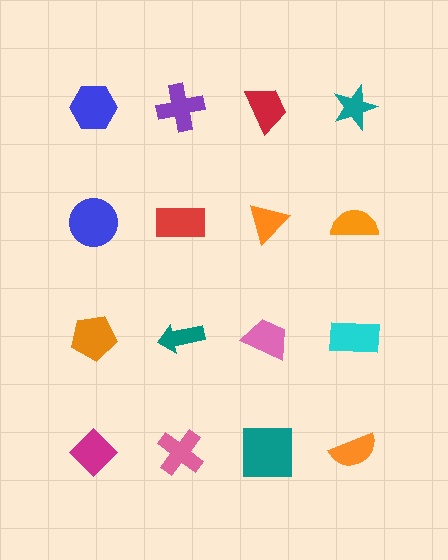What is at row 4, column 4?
An orange semicircle.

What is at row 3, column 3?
A pink trapezoid.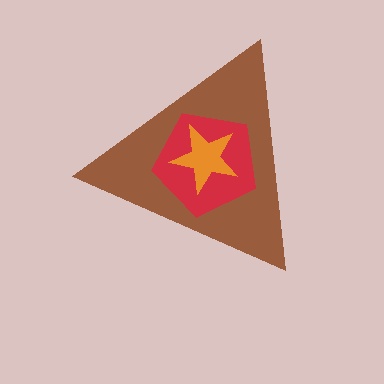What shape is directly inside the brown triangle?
The red pentagon.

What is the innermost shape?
The orange star.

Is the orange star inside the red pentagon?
Yes.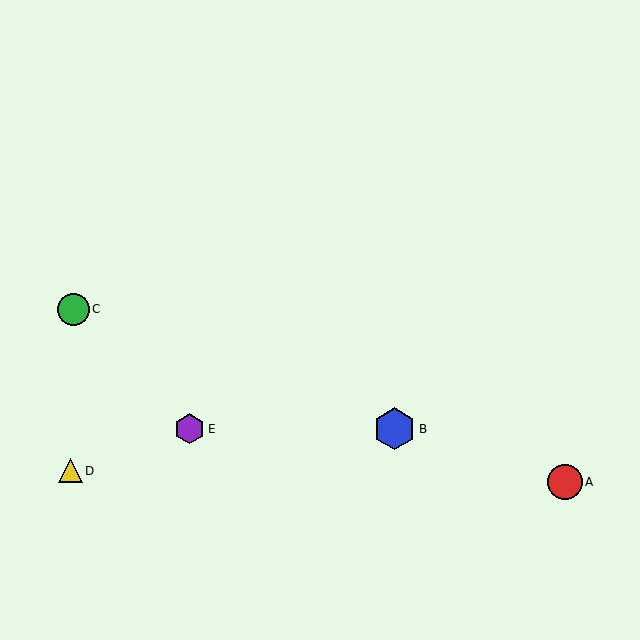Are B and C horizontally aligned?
No, B is at y≈429 and C is at y≈309.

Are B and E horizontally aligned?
Yes, both are at y≈429.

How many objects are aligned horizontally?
2 objects (B, E) are aligned horizontally.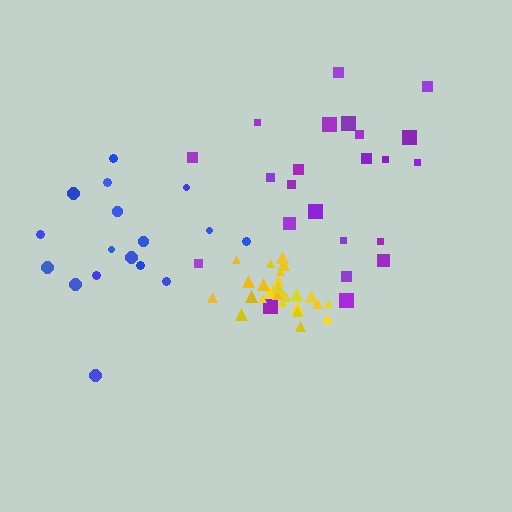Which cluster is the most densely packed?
Yellow.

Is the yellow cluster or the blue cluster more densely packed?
Yellow.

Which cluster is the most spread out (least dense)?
Purple.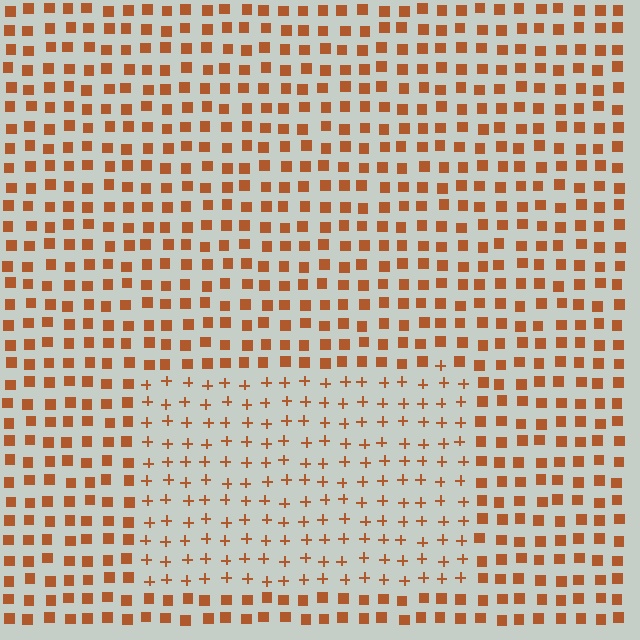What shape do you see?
I see a rectangle.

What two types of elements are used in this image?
The image uses plus signs inside the rectangle region and squares outside it.